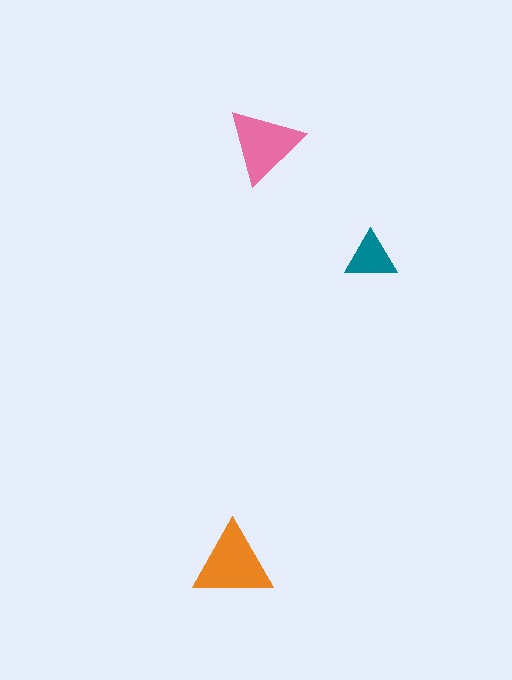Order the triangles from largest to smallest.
the orange one, the pink one, the teal one.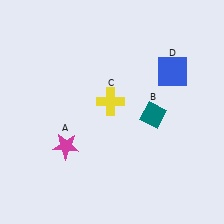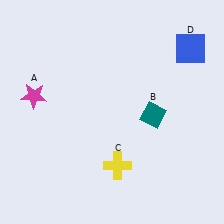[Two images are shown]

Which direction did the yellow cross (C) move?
The yellow cross (C) moved down.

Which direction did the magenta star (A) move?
The magenta star (A) moved up.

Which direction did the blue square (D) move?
The blue square (D) moved up.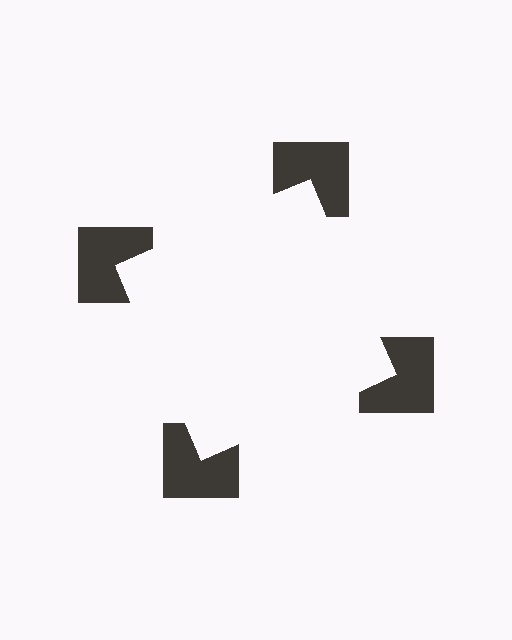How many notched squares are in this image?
There are 4 — one at each vertex of the illusory square.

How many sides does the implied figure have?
4 sides.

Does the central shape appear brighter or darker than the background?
It typically appears slightly brighter than the background, even though no actual brightness change is drawn.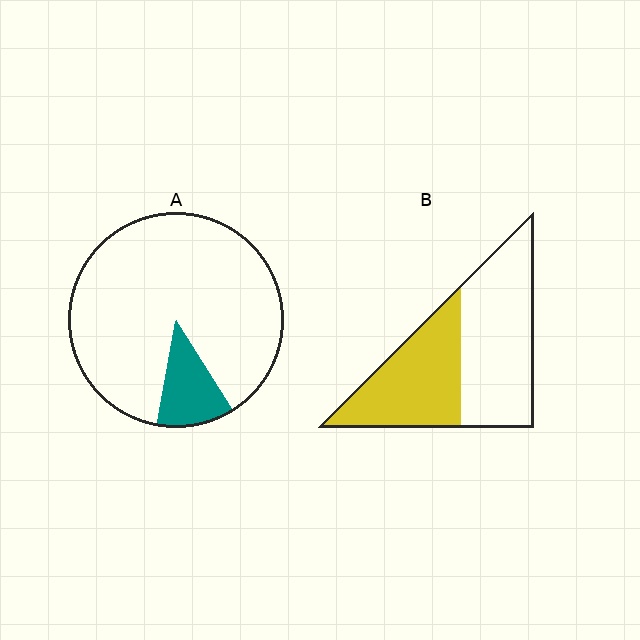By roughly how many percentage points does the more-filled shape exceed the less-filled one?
By roughly 30 percentage points (B over A).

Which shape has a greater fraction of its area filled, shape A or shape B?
Shape B.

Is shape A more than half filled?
No.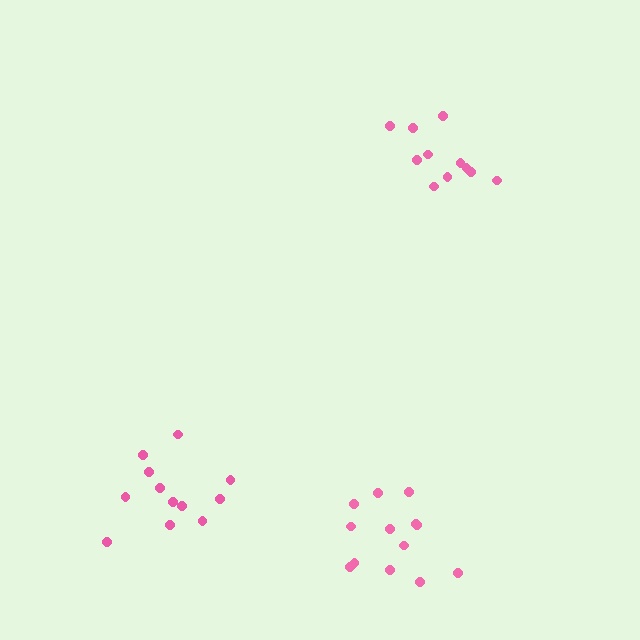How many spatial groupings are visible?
There are 3 spatial groupings.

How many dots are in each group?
Group 1: 12 dots, Group 2: 11 dots, Group 3: 13 dots (36 total).